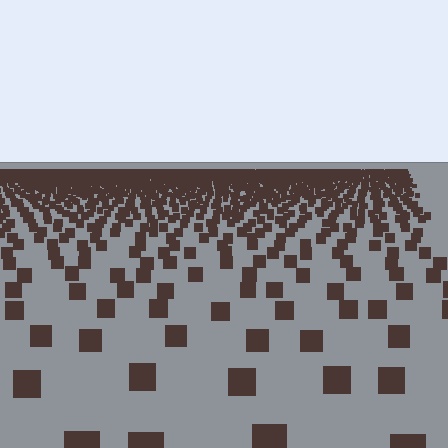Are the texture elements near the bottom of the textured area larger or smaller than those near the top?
Larger. Near the bottom, elements are closer to the viewer and appear at a bigger on-screen size.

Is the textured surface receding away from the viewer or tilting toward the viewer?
The surface is receding away from the viewer. Texture elements get smaller and denser toward the top.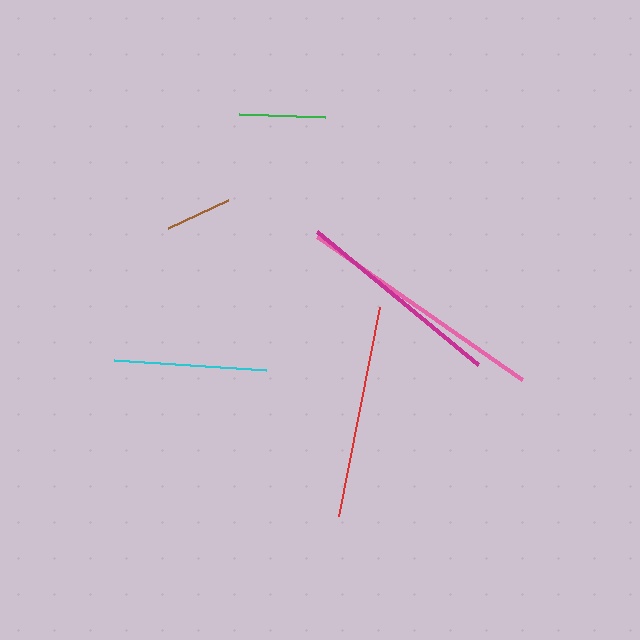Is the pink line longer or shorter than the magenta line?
The pink line is longer than the magenta line.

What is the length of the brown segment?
The brown segment is approximately 67 pixels long.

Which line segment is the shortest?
The brown line is the shortest at approximately 67 pixels.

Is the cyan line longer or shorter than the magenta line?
The magenta line is longer than the cyan line.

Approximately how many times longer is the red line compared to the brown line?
The red line is approximately 3.2 times the length of the brown line.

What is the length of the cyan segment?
The cyan segment is approximately 152 pixels long.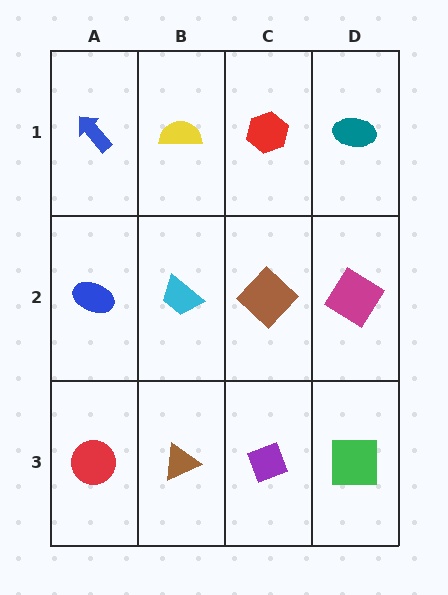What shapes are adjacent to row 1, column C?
A brown diamond (row 2, column C), a yellow semicircle (row 1, column B), a teal ellipse (row 1, column D).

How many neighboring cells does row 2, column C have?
4.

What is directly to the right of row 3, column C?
A green square.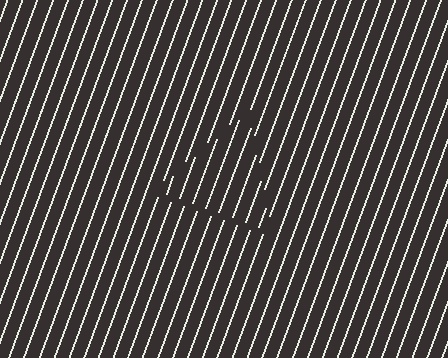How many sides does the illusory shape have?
3 sides — the line-ends trace a triangle.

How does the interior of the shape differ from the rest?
The interior of the shape contains the same grating, shifted by half a period — the contour is defined by the phase discontinuity where line-ends from the inner and outer gratings abut.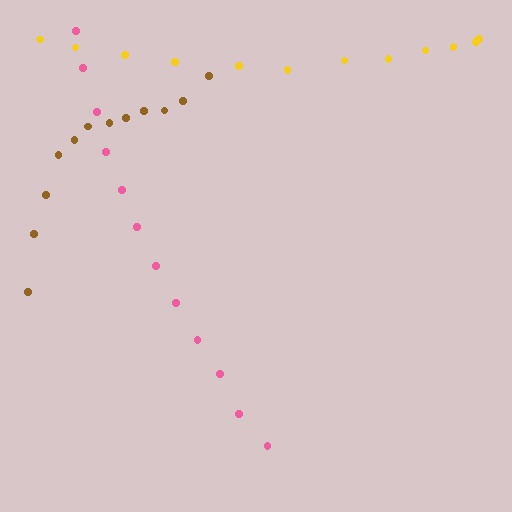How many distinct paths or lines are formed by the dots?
There are 3 distinct paths.